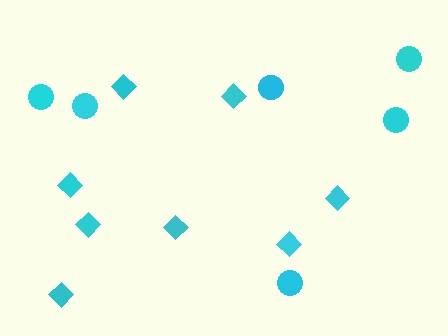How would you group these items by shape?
There are 2 groups: one group of circles (6) and one group of diamonds (8).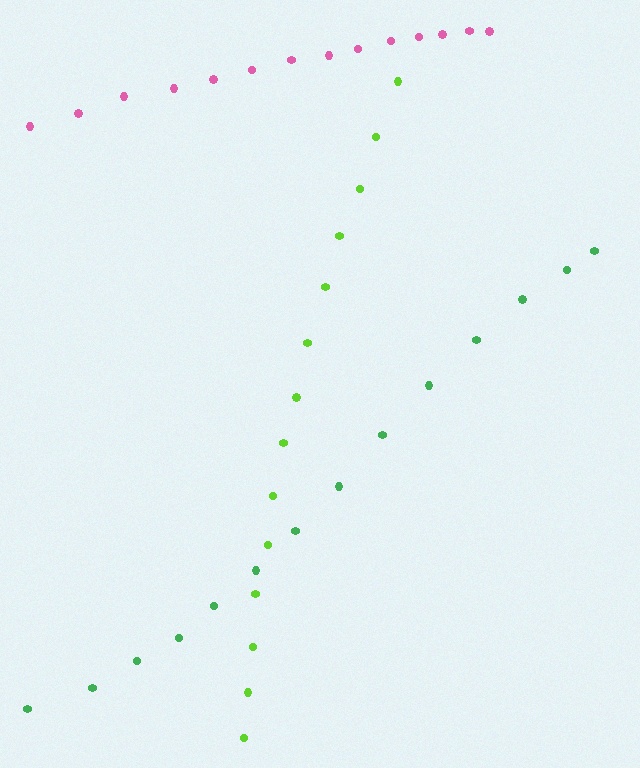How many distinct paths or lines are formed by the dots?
There are 3 distinct paths.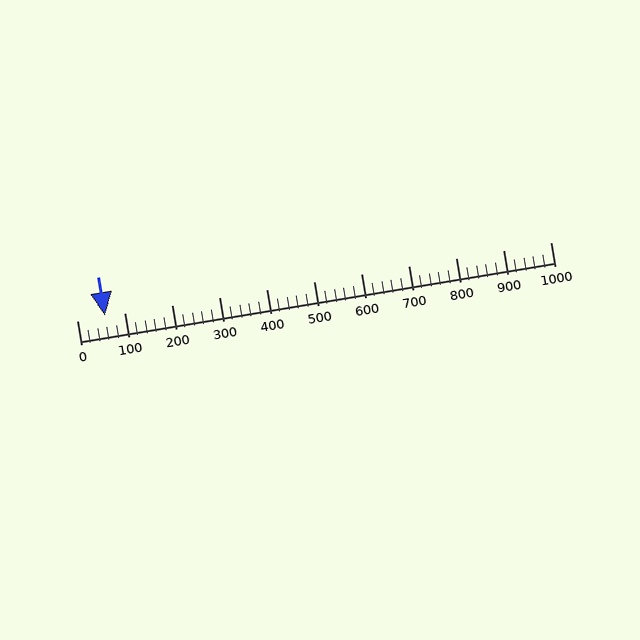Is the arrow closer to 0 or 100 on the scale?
The arrow is closer to 100.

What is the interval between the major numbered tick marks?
The major tick marks are spaced 100 units apart.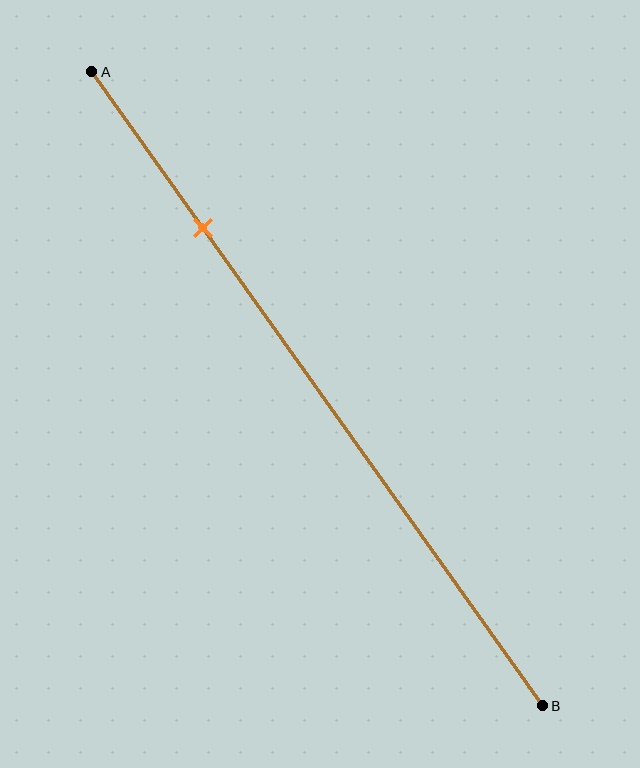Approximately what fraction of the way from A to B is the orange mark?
The orange mark is approximately 25% of the way from A to B.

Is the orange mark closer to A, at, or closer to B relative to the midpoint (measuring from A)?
The orange mark is closer to point A than the midpoint of segment AB.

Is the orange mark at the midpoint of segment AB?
No, the mark is at about 25% from A, not at the 50% midpoint.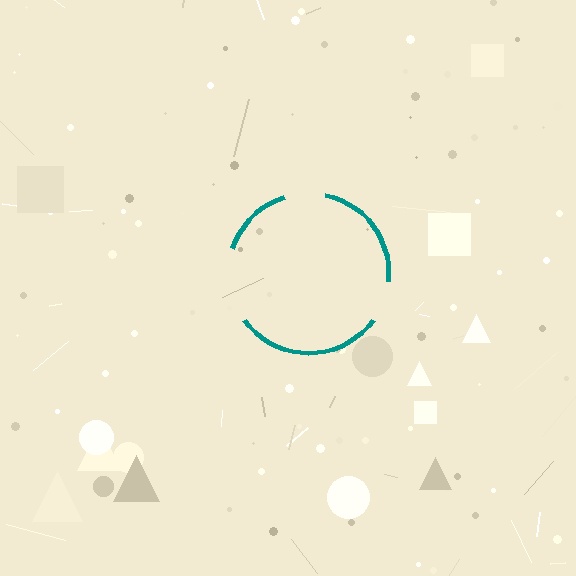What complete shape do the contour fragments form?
The contour fragments form a circle.